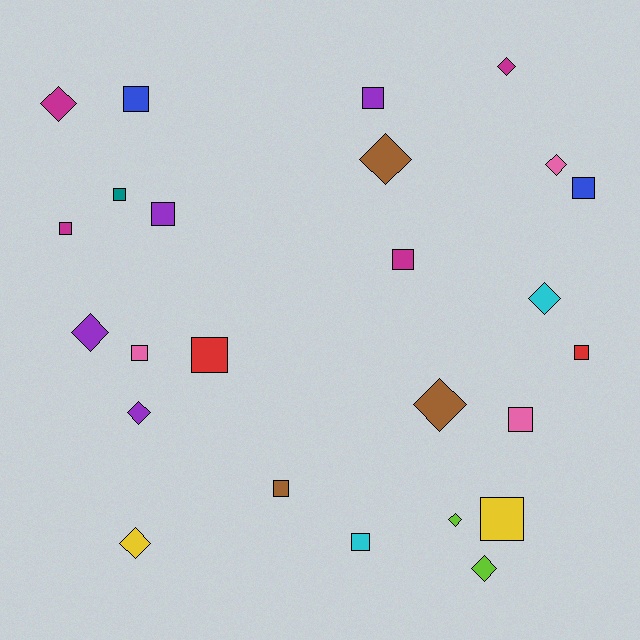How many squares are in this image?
There are 14 squares.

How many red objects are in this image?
There are 2 red objects.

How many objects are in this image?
There are 25 objects.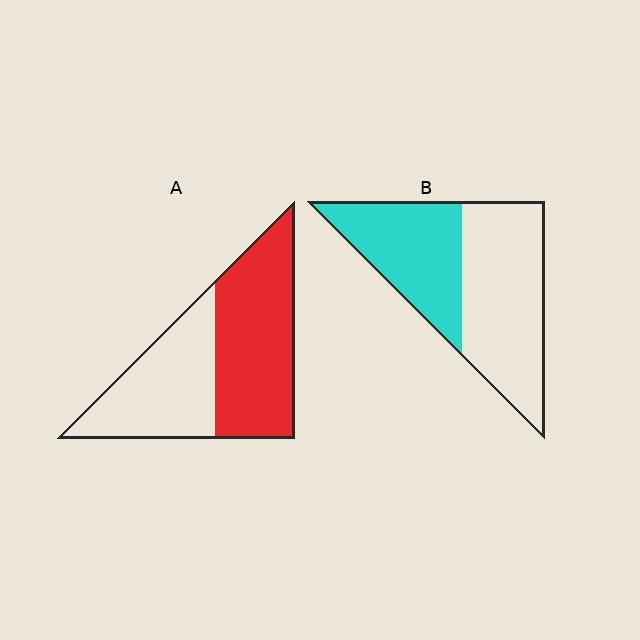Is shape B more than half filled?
No.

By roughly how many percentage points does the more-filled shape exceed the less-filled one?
By roughly 15 percentage points (A over B).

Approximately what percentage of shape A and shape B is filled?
A is approximately 55% and B is approximately 45%.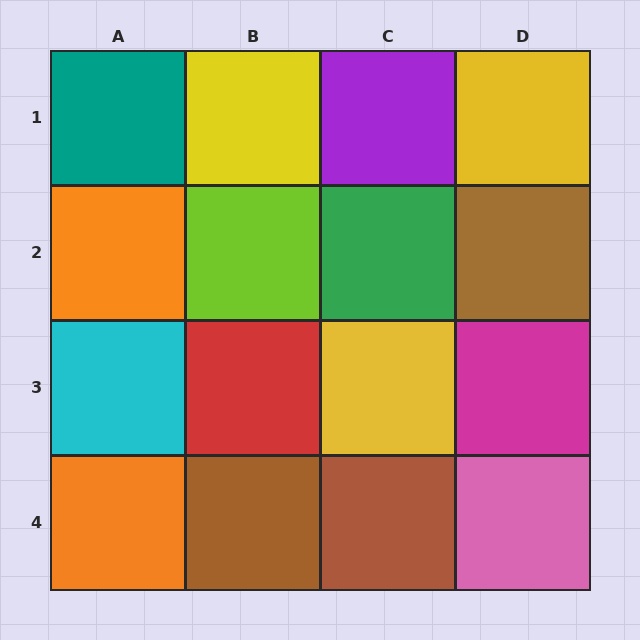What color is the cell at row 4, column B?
Brown.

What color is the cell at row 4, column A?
Orange.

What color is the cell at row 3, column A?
Cyan.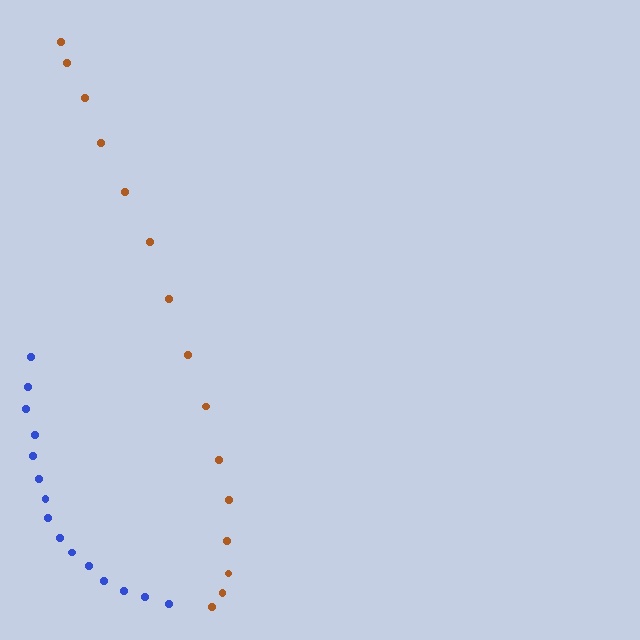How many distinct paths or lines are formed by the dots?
There are 2 distinct paths.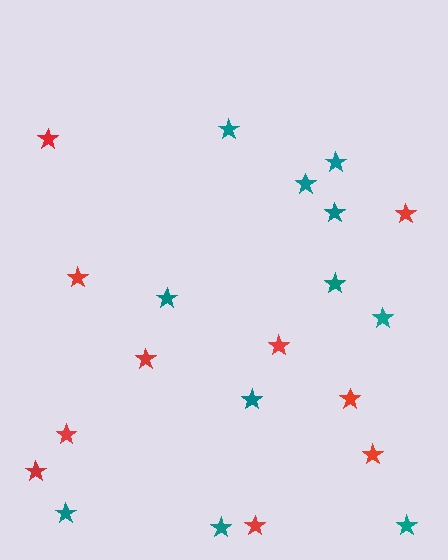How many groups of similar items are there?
There are 2 groups: one group of teal stars (11) and one group of red stars (10).